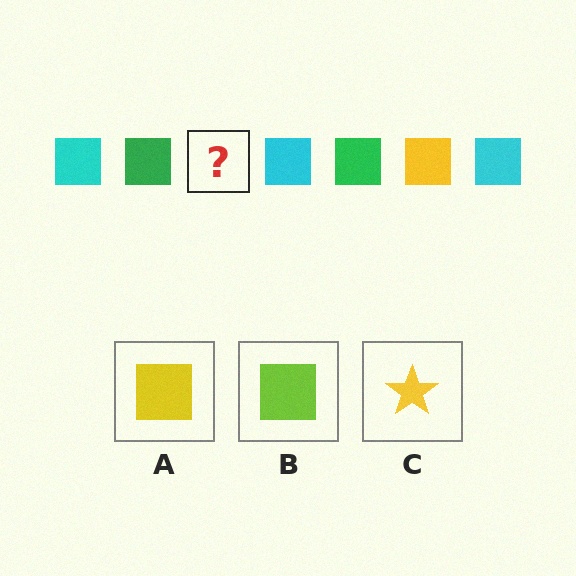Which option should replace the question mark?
Option A.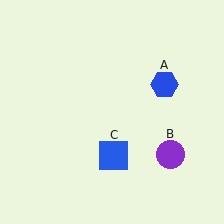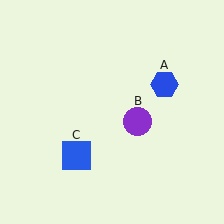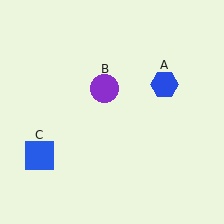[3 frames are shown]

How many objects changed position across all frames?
2 objects changed position: purple circle (object B), blue square (object C).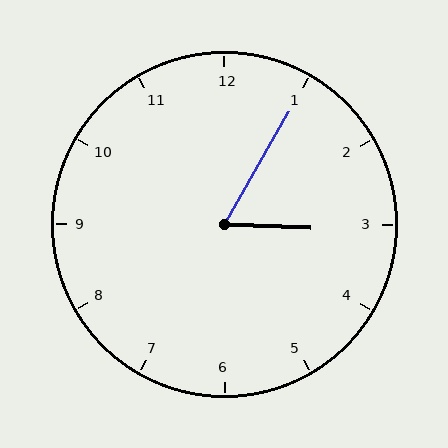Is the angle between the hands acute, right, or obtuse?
It is acute.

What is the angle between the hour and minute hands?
Approximately 62 degrees.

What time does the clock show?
3:05.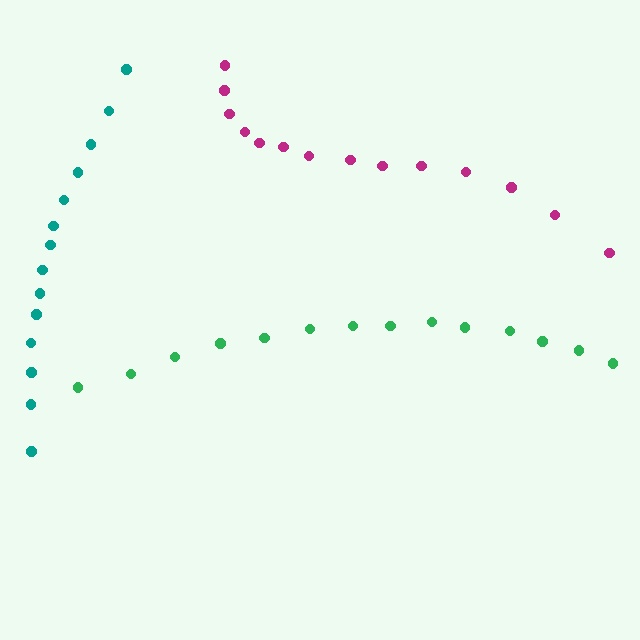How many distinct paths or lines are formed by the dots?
There are 3 distinct paths.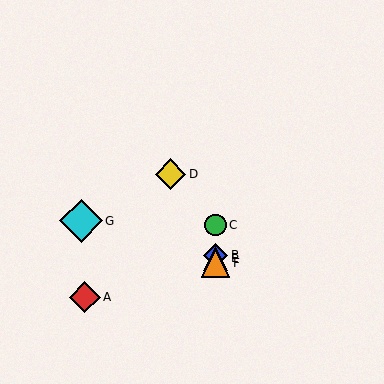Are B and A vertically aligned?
No, B is at x≈216 and A is at x≈85.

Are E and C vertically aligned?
Yes, both are at x≈216.